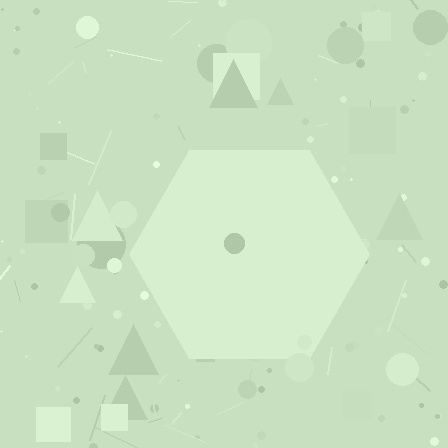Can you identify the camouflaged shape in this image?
The camouflaged shape is a hexagon.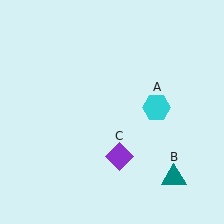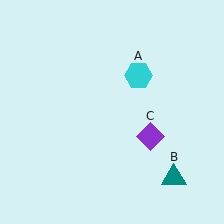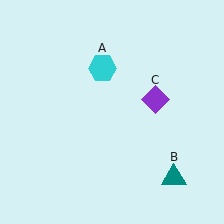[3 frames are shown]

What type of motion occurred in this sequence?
The cyan hexagon (object A), purple diamond (object C) rotated counterclockwise around the center of the scene.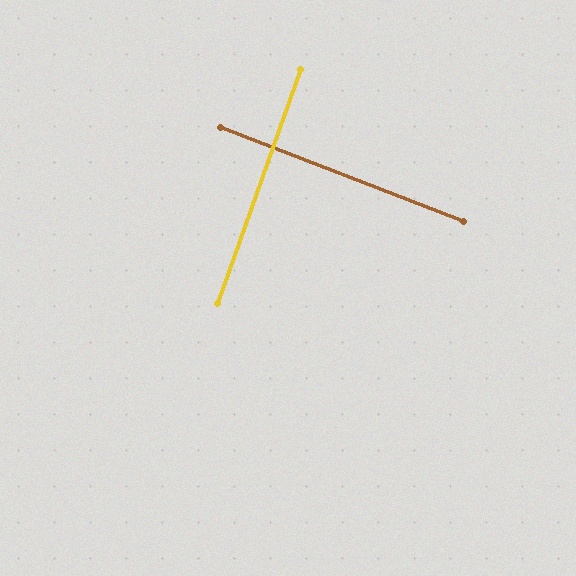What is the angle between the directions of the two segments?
Approximately 88 degrees.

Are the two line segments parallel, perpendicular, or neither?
Perpendicular — they meet at approximately 88°.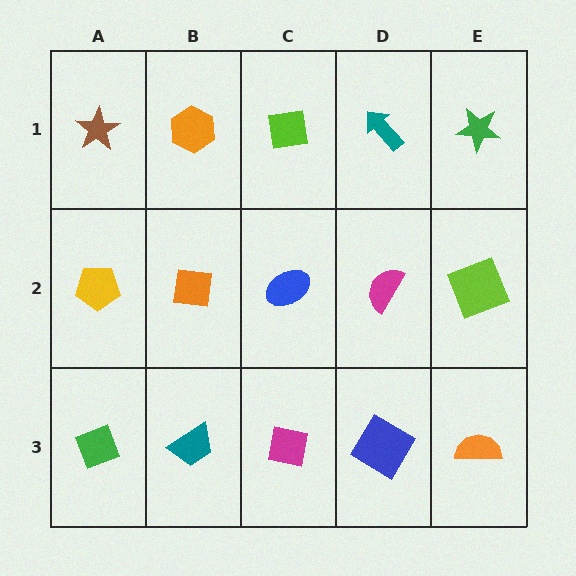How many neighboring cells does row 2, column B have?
4.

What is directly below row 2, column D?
A blue diamond.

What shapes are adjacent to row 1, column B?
An orange square (row 2, column B), a brown star (row 1, column A), a lime square (row 1, column C).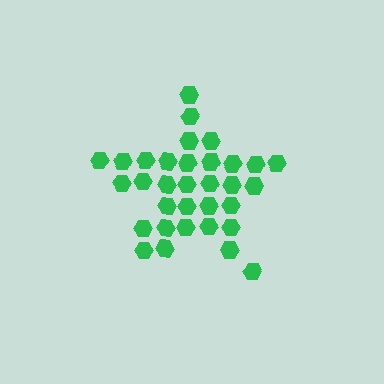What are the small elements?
The small elements are hexagons.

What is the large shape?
The large shape is a star.